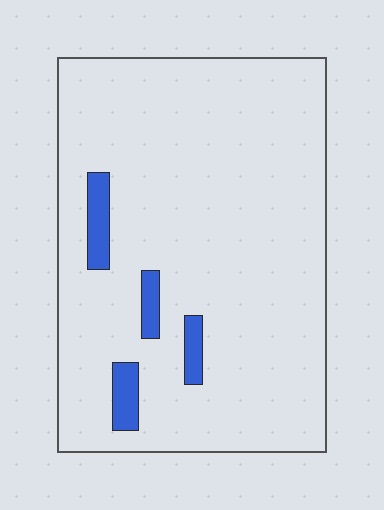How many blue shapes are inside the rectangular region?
4.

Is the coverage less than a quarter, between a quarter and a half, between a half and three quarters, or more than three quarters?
Less than a quarter.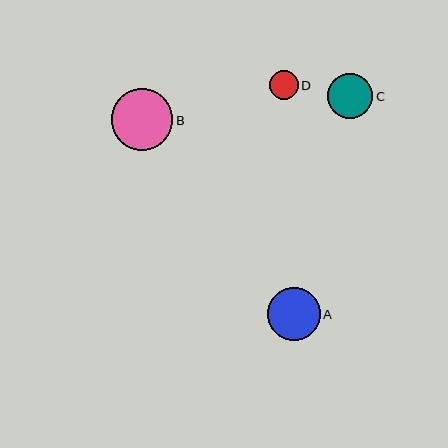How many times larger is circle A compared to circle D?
Circle A is approximately 1.8 times the size of circle D.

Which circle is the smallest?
Circle D is the smallest with a size of approximately 29 pixels.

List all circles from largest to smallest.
From largest to smallest: B, A, C, D.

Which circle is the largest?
Circle B is the largest with a size of approximately 62 pixels.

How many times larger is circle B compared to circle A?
Circle B is approximately 1.2 times the size of circle A.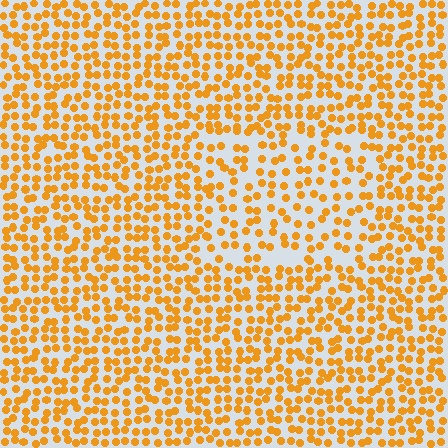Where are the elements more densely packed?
The elements are more densely packed outside the rectangle boundary.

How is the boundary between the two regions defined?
The boundary is defined by a change in element density (approximately 1.6x ratio). All elements are the same color, size, and shape.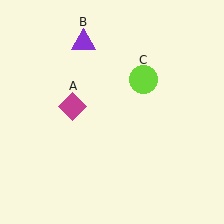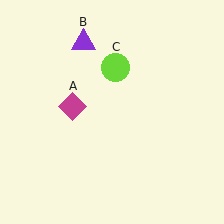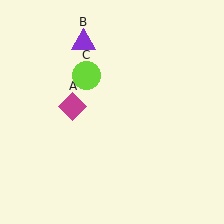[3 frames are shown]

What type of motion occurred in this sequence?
The lime circle (object C) rotated counterclockwise around the center of the scene.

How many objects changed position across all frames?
1 object changed position: lime circle (object C).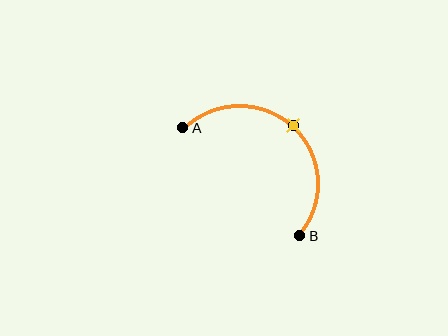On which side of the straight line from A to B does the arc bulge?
The arc bulges above and to the right of the straight line connecting A and B.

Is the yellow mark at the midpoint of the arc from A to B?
Yes. The yellow mark lies on the arc at equal arc-length from both A and B — it is the arc midpoint.